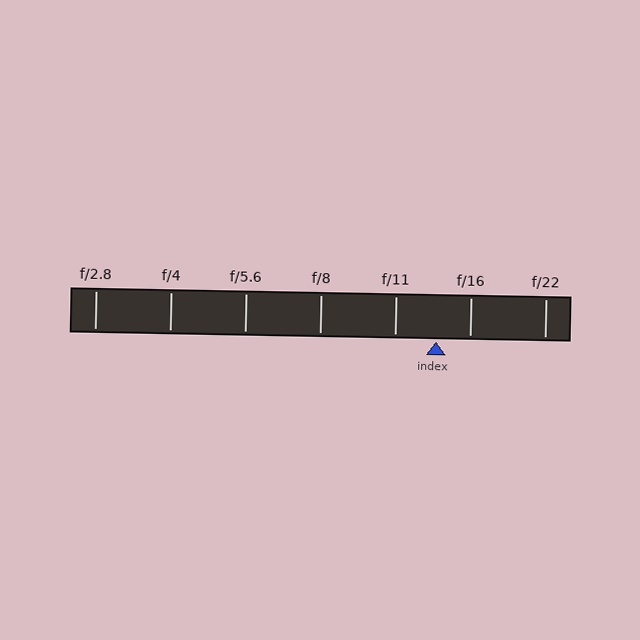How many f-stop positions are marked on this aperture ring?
There are 7 f-stop positions marked.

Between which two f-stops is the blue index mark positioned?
The index mark is between f/11 and f/16.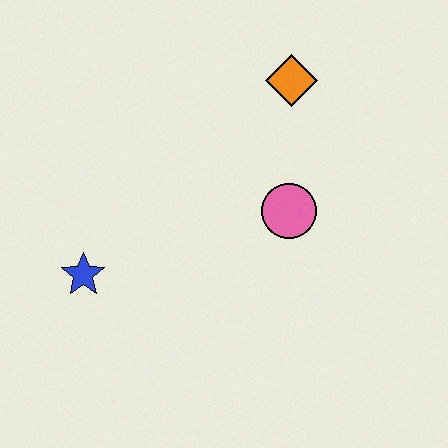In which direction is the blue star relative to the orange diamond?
The blue star is to the left of the orange diamond.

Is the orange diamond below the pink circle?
No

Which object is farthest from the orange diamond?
The blue star is farthest from the orange diamond.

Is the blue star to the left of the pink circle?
Yes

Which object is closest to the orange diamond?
The pink circle is closest to the orange diamond.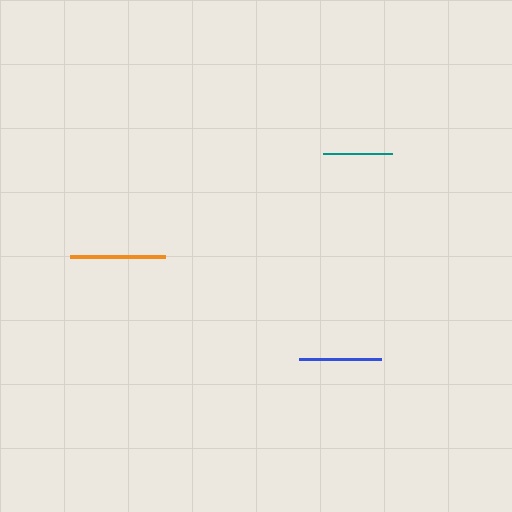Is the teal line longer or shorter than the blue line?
The blue line is longer than the teal line.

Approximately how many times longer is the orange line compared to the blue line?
The orange line is approximately 1.2 times the length of the blue line.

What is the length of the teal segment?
The teal segment is approximately 70 pixels long.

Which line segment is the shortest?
The teal line is the shortest at approximately 70 pixels.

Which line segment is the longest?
The orange line is the longest at approximately 95 pixels.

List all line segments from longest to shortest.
From longest to shortest: orange, blue, teal.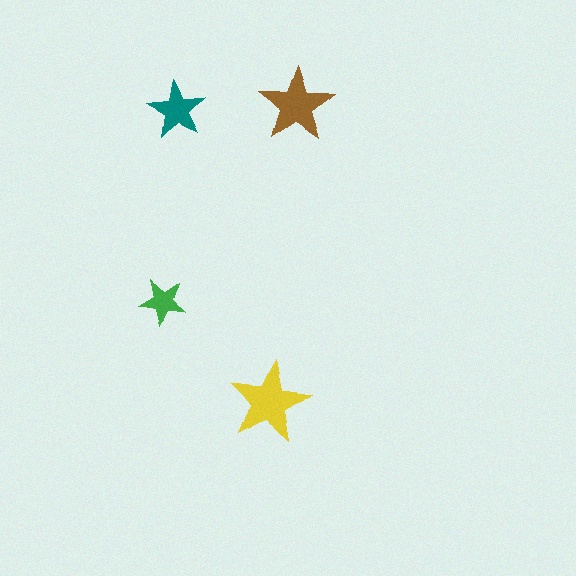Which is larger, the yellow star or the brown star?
The yellow one.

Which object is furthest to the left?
The green star is leftmost.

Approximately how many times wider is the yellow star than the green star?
About 2 times wider.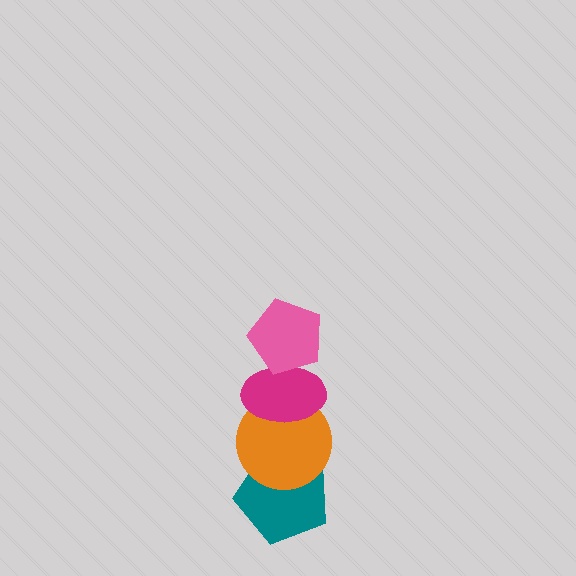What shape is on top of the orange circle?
The magenta ellipse is on top of the orange circle.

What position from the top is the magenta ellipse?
The magenta ellipse is 2nd from the top.